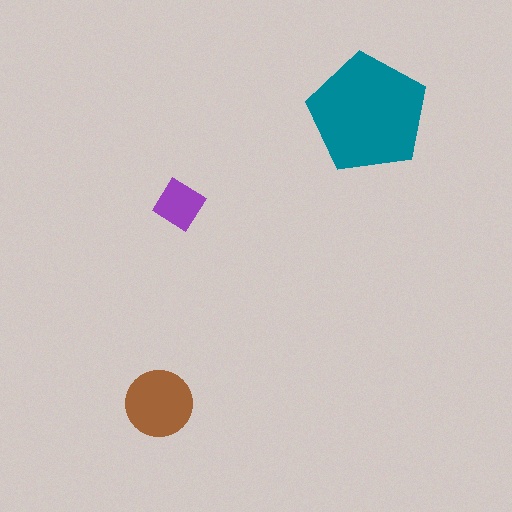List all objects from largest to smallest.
The teal pentagon, the brown circle, the purple diamond.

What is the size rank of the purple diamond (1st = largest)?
3rd.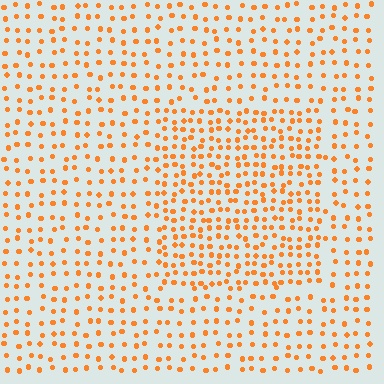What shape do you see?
I see a rectangle.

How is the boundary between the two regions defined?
The boundary is defined by a change in element density (approximately 1.7x ratio). All elements are the same color, size, and shape.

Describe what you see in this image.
The image contains small orange elements arranged at two different densities. A rectangle-shaped region is visible where the elements are more densely packed than the surrounding area.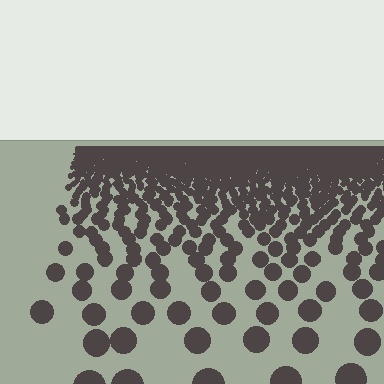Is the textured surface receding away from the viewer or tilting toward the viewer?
The surface is receding away from the viewer. Texture elements get smaller and denser toward the top.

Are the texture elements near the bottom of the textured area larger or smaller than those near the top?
Larger. Near the bottom, elements are closer to the viewer and appear at a bigger on-screen size.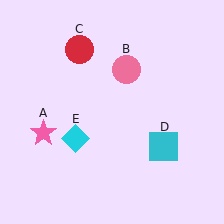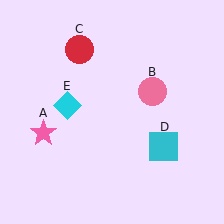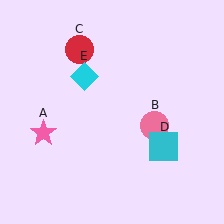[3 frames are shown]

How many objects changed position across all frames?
2 objects changed position: pink circle (object B), cyan diamond (object E).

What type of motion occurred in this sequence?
The pink circle (object B), cyan diamond (object E) rotated clockwise around the center of the scene.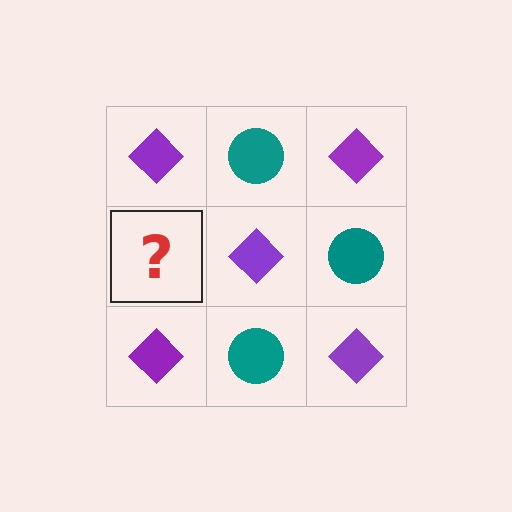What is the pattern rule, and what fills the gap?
The rule is that it alternates purple diamond and teal circle in a checkerboard pattern. The gap should be filled with a teal circle.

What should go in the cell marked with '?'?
The missing cell should contain a teal circle.